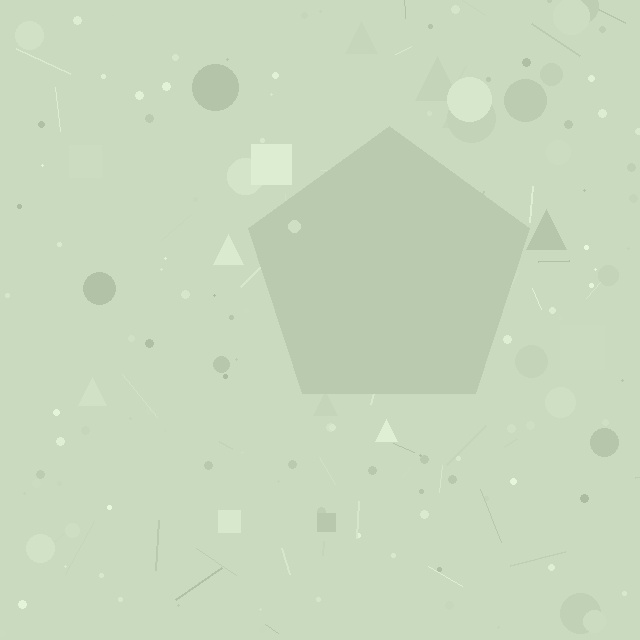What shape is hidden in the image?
A pentagon is hidden in the image.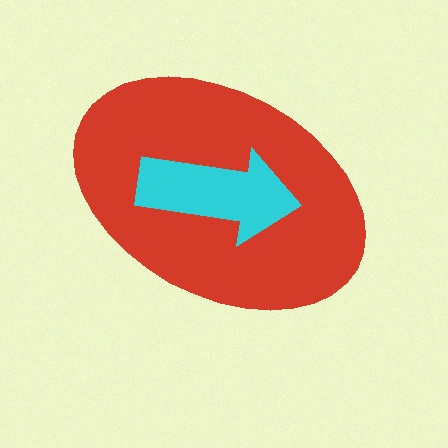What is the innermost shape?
The cyan arrow.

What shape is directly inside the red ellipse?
The cyan arrow.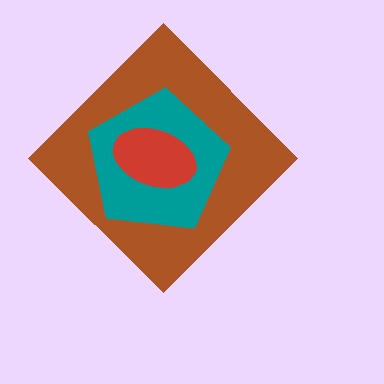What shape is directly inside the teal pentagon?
The red ellipse.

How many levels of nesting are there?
3.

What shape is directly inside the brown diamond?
The teal pentagon.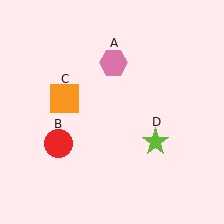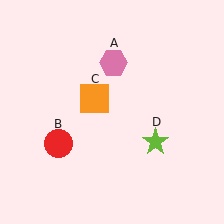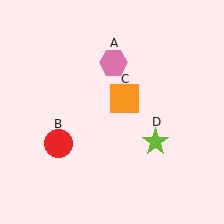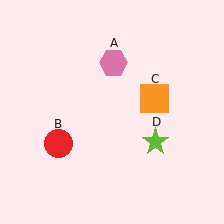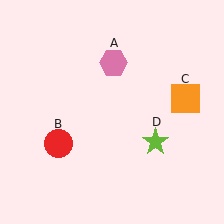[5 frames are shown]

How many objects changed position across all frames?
1 object changed position: orange square (object C).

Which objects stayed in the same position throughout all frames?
Pink hexagon (object A) and red circle (object B) and lime star (object D) remained stationary.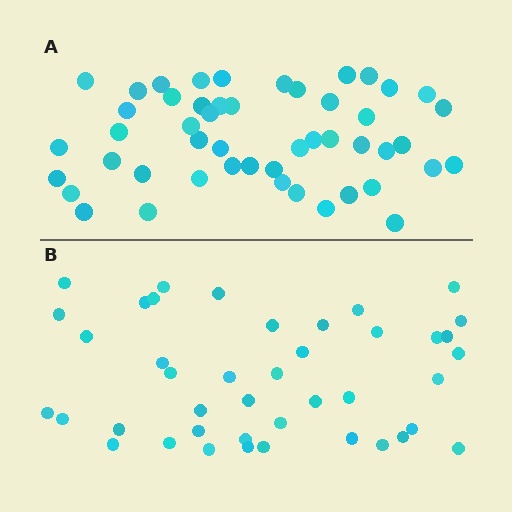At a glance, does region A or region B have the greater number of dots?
Region A (the top region) has more dots.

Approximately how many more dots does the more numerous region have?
Region A has roughly 8 or so more dots than region B.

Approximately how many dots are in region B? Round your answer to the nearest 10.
About 40 dots. (The exact count is 42, which rounds to 40.)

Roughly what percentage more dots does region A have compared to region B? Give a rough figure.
About 15% more.